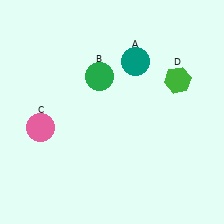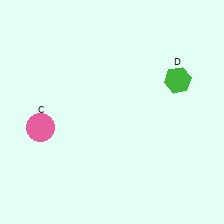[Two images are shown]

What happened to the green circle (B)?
The green circle (B) was removed in Image 2. It was in the top-left area of Image 1.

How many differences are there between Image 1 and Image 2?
There are 2 differences between the two images.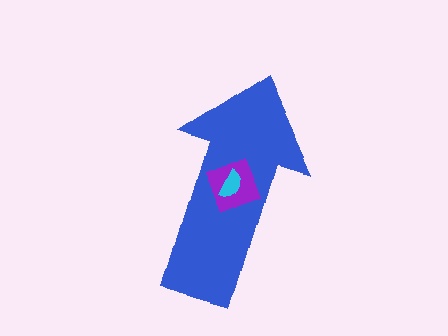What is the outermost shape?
The blue arrow.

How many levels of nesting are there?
3.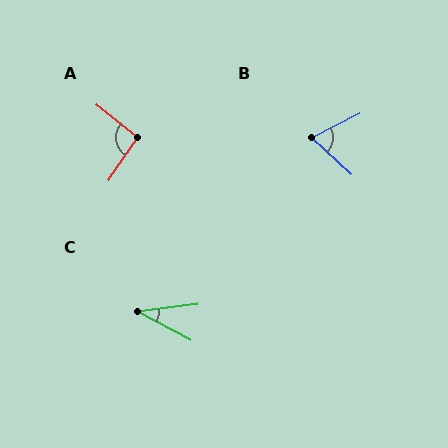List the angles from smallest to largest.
C (36°), B (70°), A (94°).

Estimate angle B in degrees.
Approximately 70 degrees.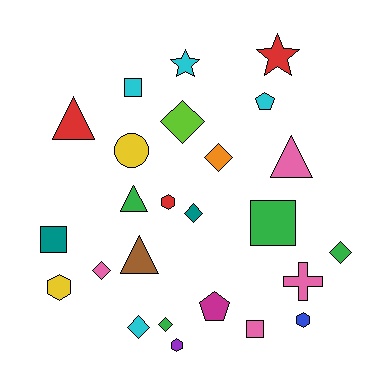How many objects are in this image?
There are 25 objects.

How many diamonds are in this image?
There are 7 diamonds.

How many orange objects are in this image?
There is 1 orange object.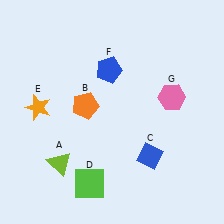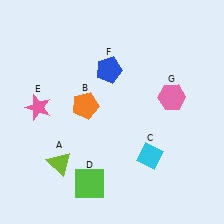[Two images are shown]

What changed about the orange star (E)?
In Image 1, E is orange. In Image 2, it changed to pink.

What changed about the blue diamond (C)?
In Image 1, C is blue. In Image 2, it changed to cyan.